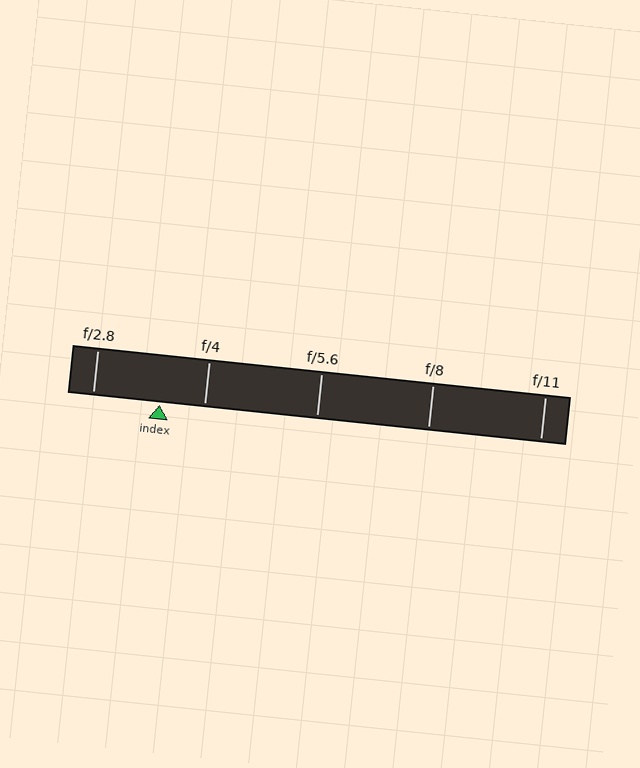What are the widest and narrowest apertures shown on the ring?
The widest aperture shown is f/2.8 and the narrowest is f/11.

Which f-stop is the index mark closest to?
The index mark is closest to f/4.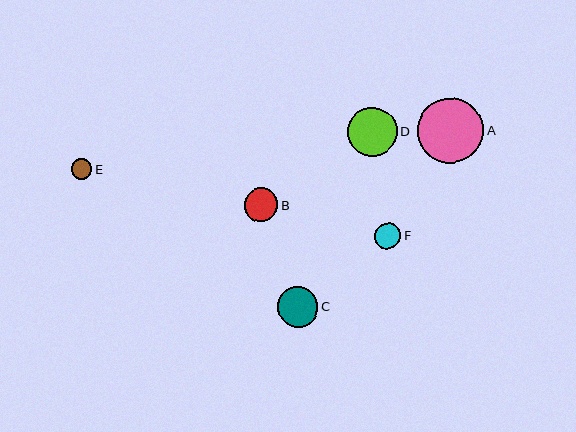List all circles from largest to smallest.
From largest to smallest: A, D, C, B, F, E.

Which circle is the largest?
Circle A is the largest with a size of approximately 66 pixels.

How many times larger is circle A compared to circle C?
Circle A is approximately 1.6 times the size of circle C.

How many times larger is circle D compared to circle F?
Circle D is approximately 1.9 times the size of circle F.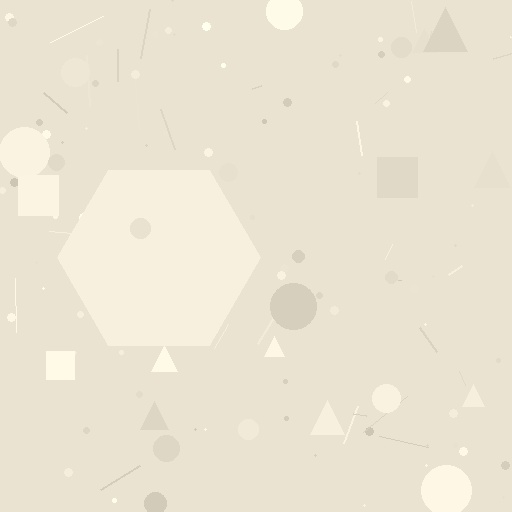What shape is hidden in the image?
A hexagon is hidden in the image.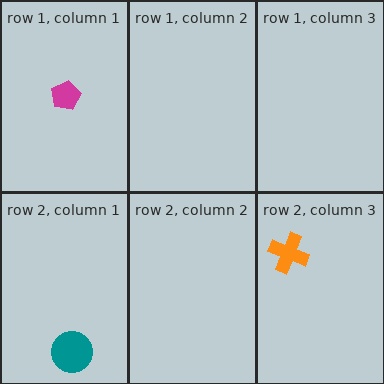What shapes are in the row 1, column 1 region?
The magenta pentagon.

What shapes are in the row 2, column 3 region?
The orange cross.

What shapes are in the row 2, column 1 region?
The teal circle.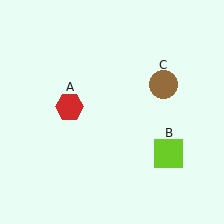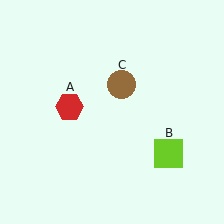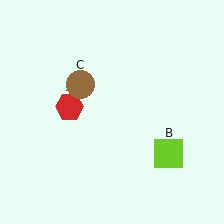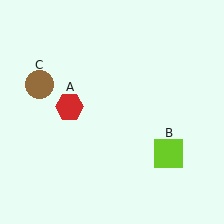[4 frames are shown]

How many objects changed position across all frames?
1 object changed position: brown circle (object C).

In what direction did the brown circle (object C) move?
The brown circle (object C) moved left.